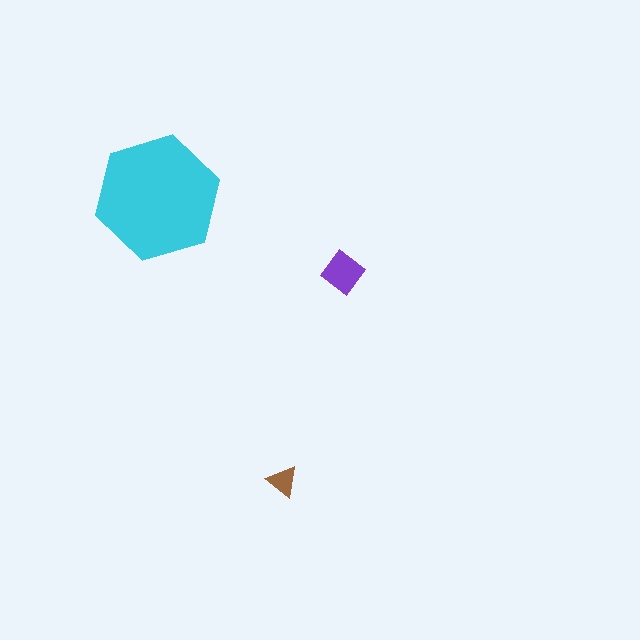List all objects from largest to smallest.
The cyan hexagon, the purple diamond, the brown triangle.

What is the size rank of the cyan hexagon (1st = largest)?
1st.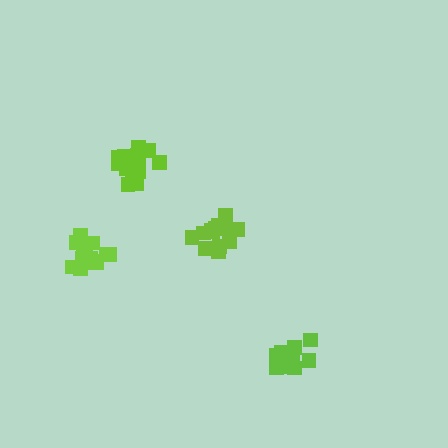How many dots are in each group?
Group 1: 14 dots, Group 2: 15 dots, Group 3: 14 dots, Group 4: 18 dots (61 total).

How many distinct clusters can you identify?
There are 4 distinct clusters.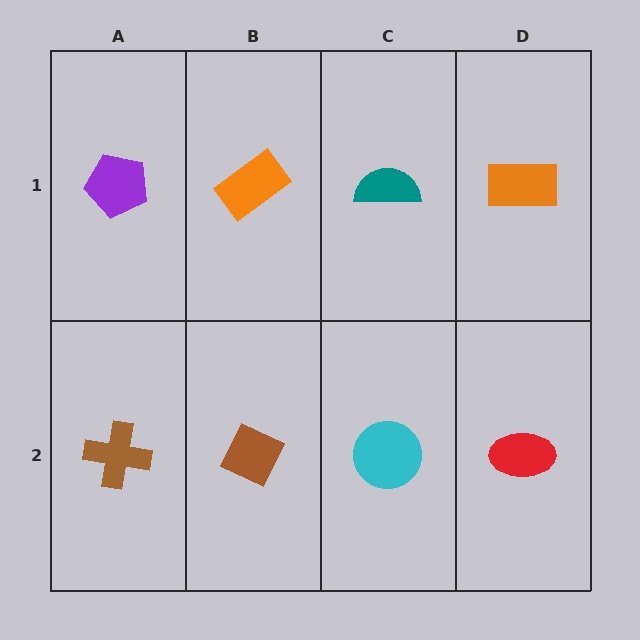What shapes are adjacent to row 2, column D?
An orange rectangle (row 1, column D), a cyan circle (row 2, column C).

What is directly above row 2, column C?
A teal semicircle.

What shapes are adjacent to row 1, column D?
A red ellipse (row 2, column D), a teal semicircle (row 1, column C).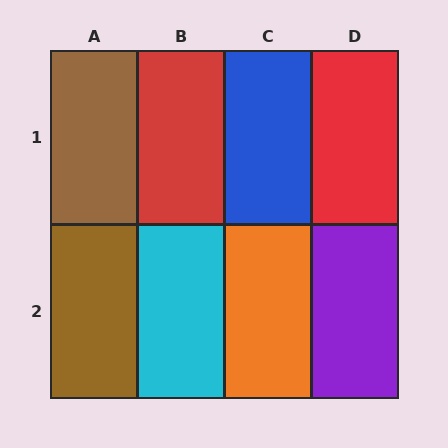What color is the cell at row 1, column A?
Brown.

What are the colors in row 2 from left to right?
Brown, cyan, orange, purple.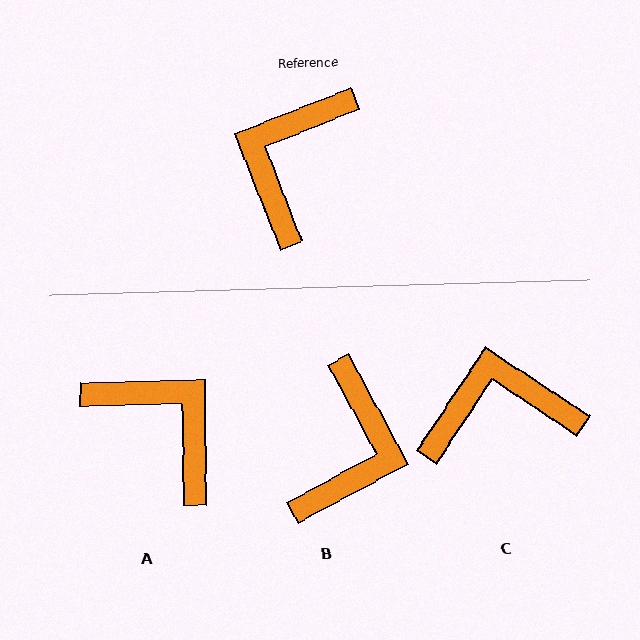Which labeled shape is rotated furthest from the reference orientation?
B, about 173 degrees away.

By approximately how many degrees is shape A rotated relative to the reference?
Approximately 111 degrees clockwise.